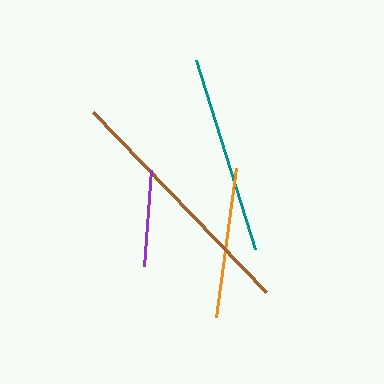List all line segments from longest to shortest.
From longest to shortest: brown, teal, orange, purple.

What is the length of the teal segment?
The teal segment is approximately 198 pixels long.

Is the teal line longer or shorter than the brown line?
The brown line is longer than the teal line.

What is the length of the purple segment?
The purple segment is approximately 97 pixels long.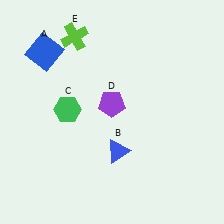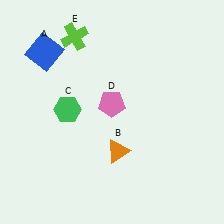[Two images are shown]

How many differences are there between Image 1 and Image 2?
There are 2 differences between the two images.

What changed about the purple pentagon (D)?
In Image 1, D is purple. In Image 2, it changed to pink.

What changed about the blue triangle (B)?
In Image 1, B is blue. In Image 2, it changed to orange.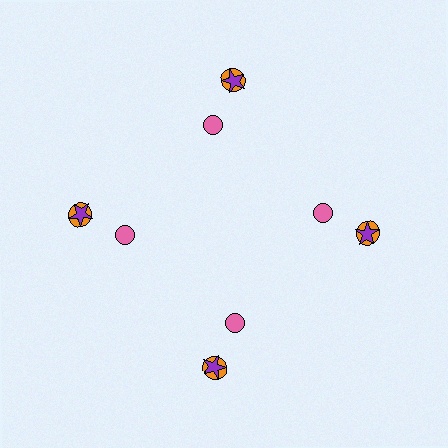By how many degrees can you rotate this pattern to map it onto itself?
The pattern maps onto itself every 90 degrees of rotation.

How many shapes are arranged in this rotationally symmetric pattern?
There are 12 shapes, arranged in 4 groups of 3.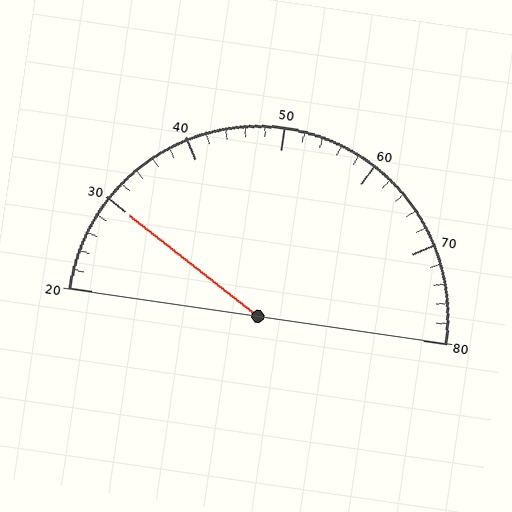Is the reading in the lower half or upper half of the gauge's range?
The reading is in the lower half of the range (20 to 80).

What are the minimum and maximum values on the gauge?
The gauge ranges from 20 to 80.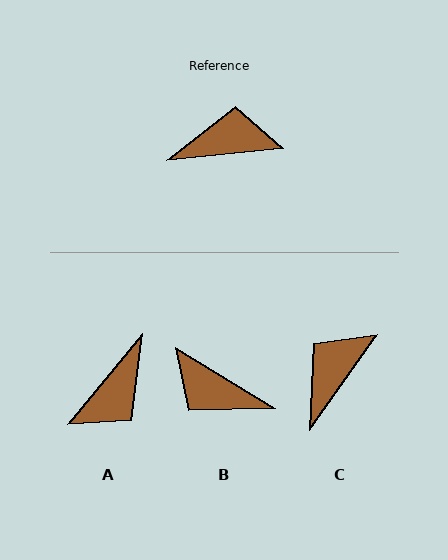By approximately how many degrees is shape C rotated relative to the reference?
Approximately 49 degrees counter-clockwise.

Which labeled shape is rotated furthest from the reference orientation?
B, about 143 degrees away.